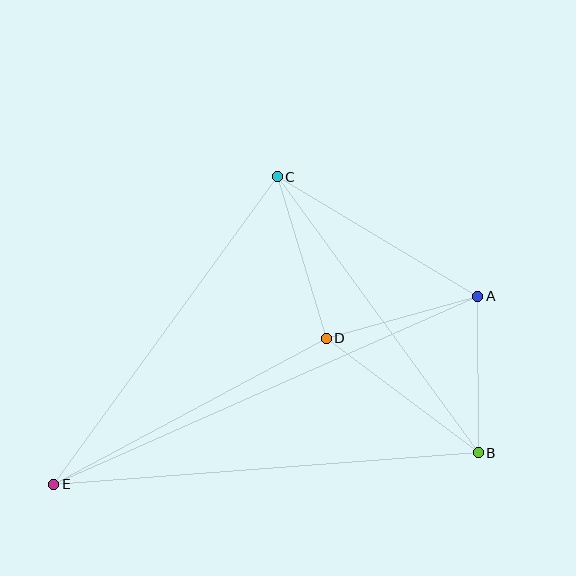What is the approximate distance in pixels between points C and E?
The distance between C and E is approximately 380 pixels.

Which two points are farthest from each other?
Points A and E are farthest from each other.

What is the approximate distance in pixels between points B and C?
The distance between B and C is approximately 341 pixels.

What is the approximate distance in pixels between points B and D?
The distance between B and D is approximately 190 pixels.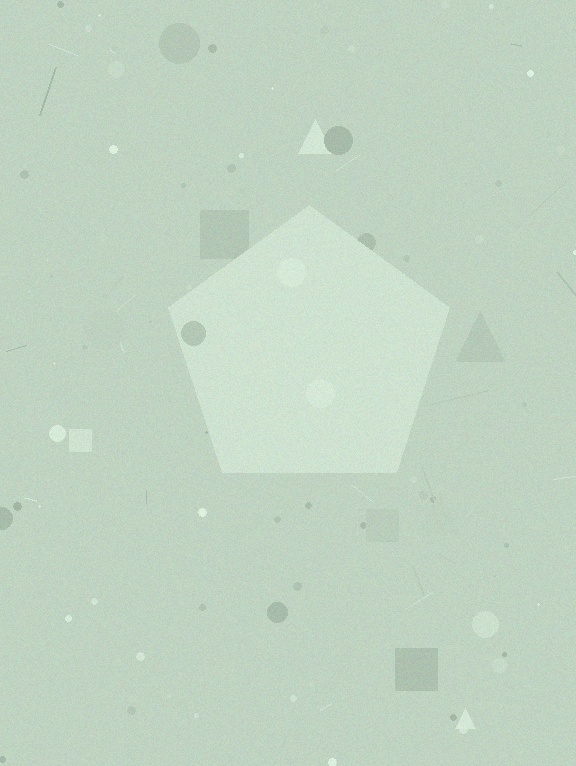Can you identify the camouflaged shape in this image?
The camouflaged shape is a pentagon.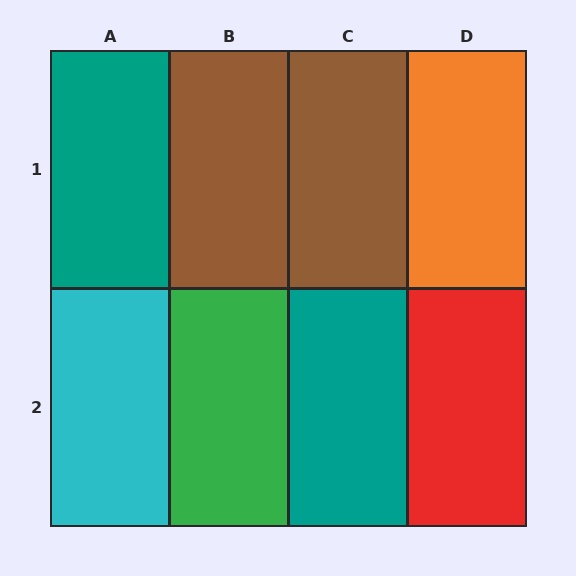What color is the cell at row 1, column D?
Orange.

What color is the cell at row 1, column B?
Brown.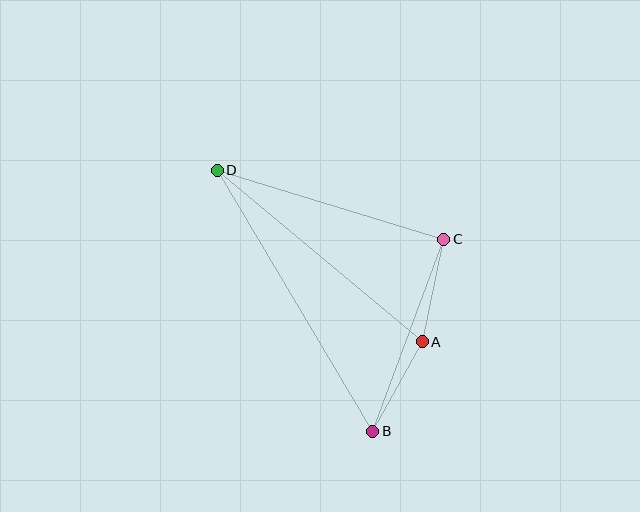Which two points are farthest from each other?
Points B and D are farthest from each other.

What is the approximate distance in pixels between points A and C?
The distance between A and C is approximately 105 pixels.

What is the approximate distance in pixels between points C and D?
The distance between C and D is approximately 237 pixels.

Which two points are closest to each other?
Points A and B are closest to each other.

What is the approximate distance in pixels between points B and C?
The distance between B and C is approximately 205 pixels.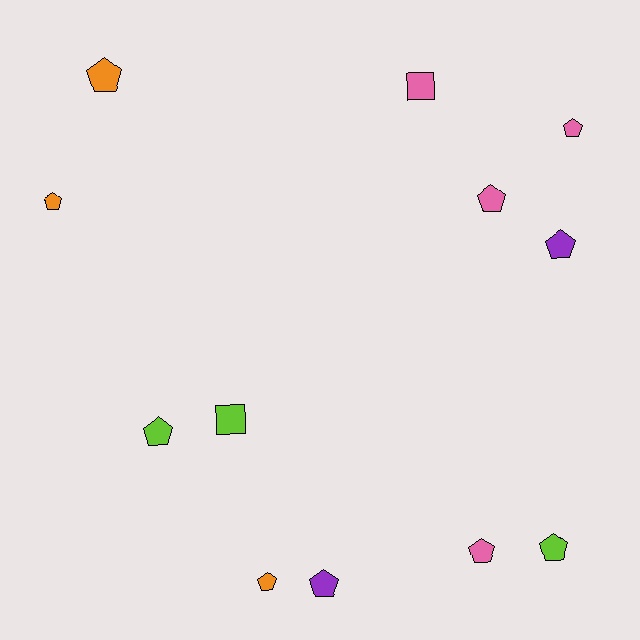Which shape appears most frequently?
Pentagon, with 10 objects.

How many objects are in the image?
There are 12 objects.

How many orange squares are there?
There are no orange squares.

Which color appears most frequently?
Pink, with 4 objects.